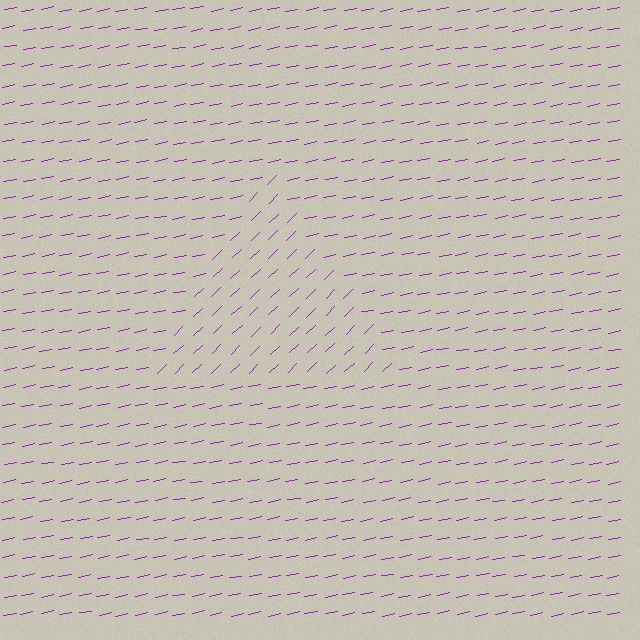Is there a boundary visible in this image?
Yes, there is a texture boundary formed by a change in line orientation.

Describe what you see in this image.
The image is filled with small purple line segments. A triangle region in the image has lines oriented differently from the surrounding lines, creating a visible texture boundary.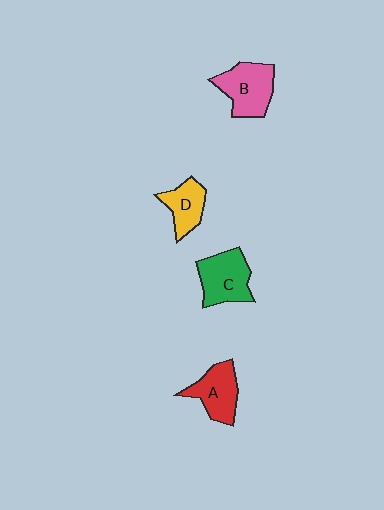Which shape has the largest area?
Shape B (pink).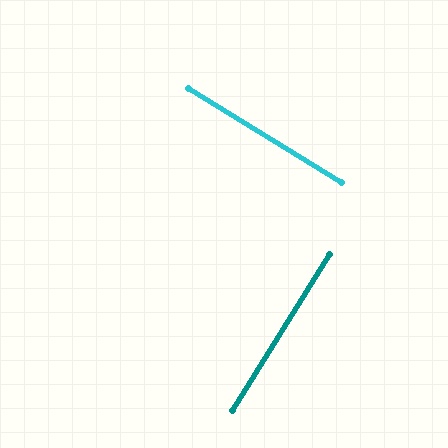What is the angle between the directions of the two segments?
Approximately 89 degrees.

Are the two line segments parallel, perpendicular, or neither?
Perpendicular — they meet at approximately 89°.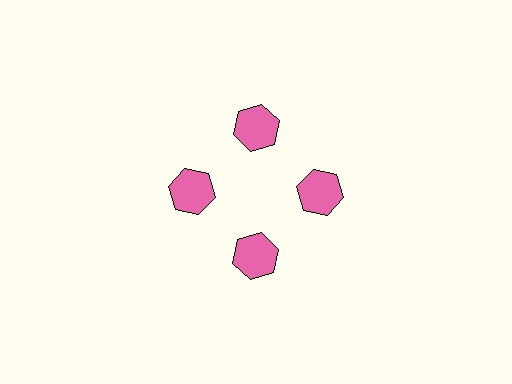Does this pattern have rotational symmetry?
Yes, this pattern has 4-fold rotational symmetry. It looks the same after rotating 90 degrees around the center.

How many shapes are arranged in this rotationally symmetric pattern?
There are 4 shapes, arranged in 4 groups of 1.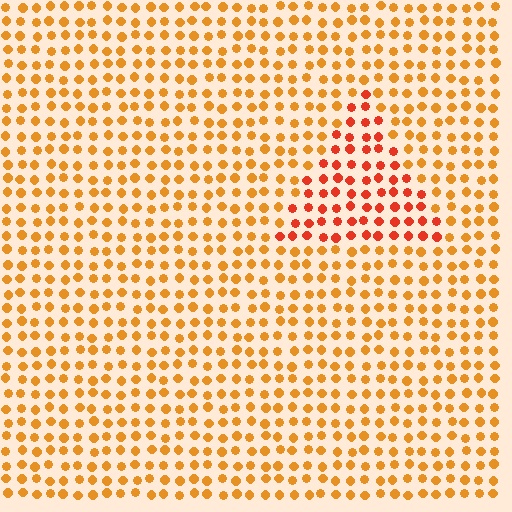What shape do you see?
I see a triangle.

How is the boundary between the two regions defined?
The boundary is defined purely by a slight shift in hue (about 28 degrees). Spacing, size, and orientation are identical on both sides.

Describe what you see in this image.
The image is filled with small orange elements in a uniform arrangement. A triangle-shaped region is visible where the elements are tinted to a slightly different hue, forming a subtle color boundary.